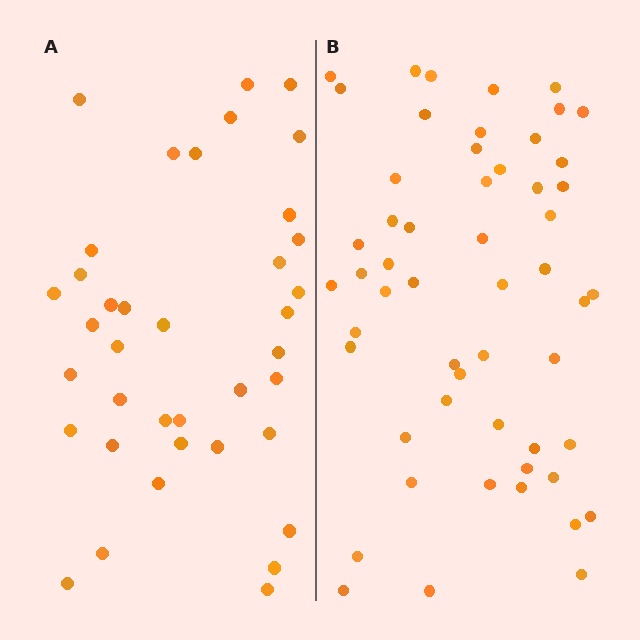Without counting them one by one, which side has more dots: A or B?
Region B (the right region) has more dots.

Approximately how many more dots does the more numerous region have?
Region B has approximately 15 more dots than region A.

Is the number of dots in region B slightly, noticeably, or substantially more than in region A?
Region B has noticeably more, but not dramatically so. The ratio is roughly 1.4 to 1.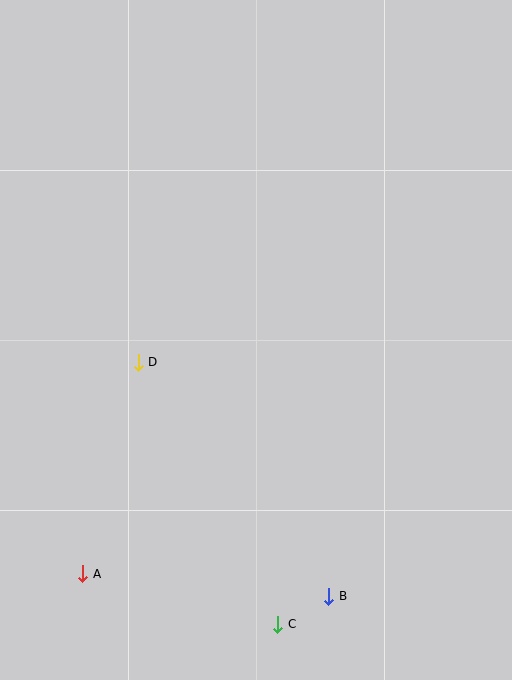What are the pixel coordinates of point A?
Point A is at (83, 574).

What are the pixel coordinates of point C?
Point C is at (278, 624).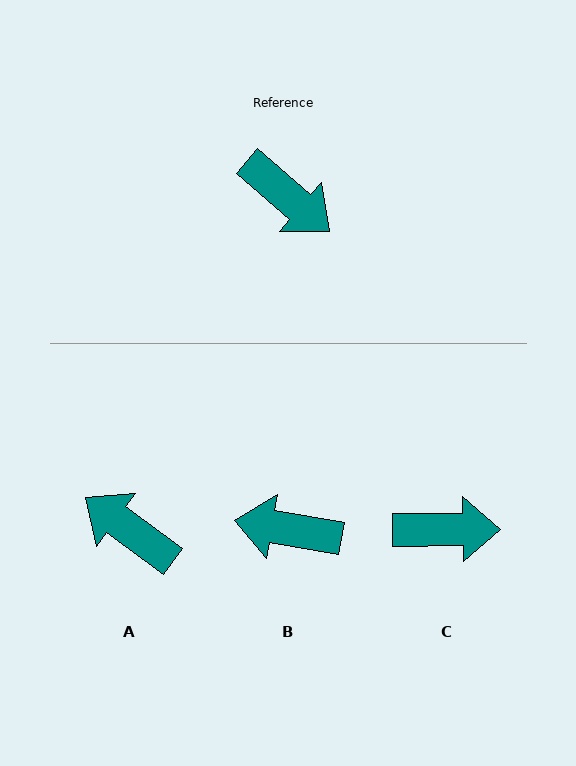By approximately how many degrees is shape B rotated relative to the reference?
Approximately 149 degrees clockwise.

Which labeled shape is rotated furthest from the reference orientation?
A, about 176 degrees away.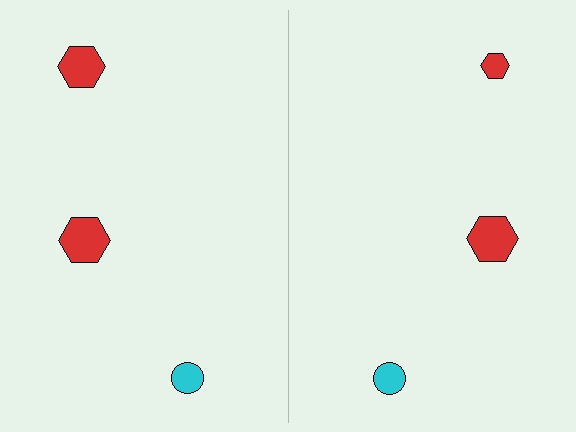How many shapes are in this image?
There are 6 shapes in this image.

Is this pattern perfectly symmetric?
No, the pattern is not perfectly symmetric. The red hexagon on the right side has a different size than its mirror counterpart.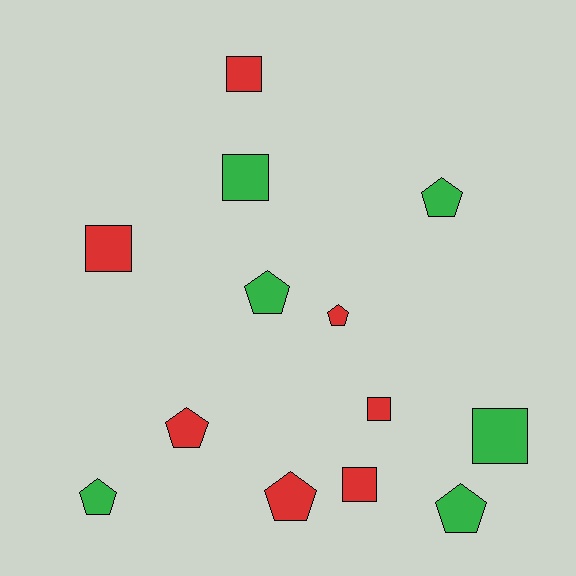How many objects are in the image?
There are 13 objects.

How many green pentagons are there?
There are 4 green pentagons.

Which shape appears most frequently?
Pentagon, with 7 objects.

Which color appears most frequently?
Red, with 7 objects.